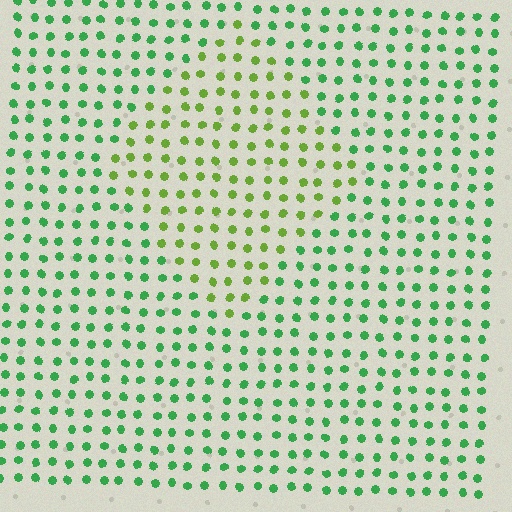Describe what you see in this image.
The image is filled with small green elements in a uniform arrangement. A diamond-shaped region is visible where the elements are tinted to a slightly different hue, forming a subtle color boundary.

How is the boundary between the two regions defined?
The boundary is defined purely by a slight shift in hue (about 39 degrees). Spacing, size, and orientation are identical on both sides.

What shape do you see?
I see a diamond.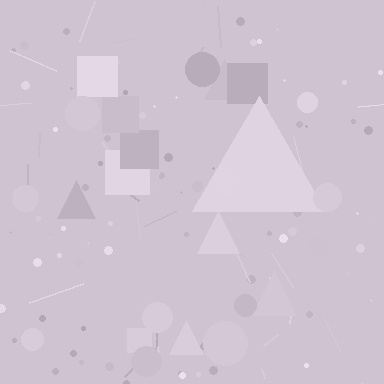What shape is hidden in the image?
A triangle is hidden in the image.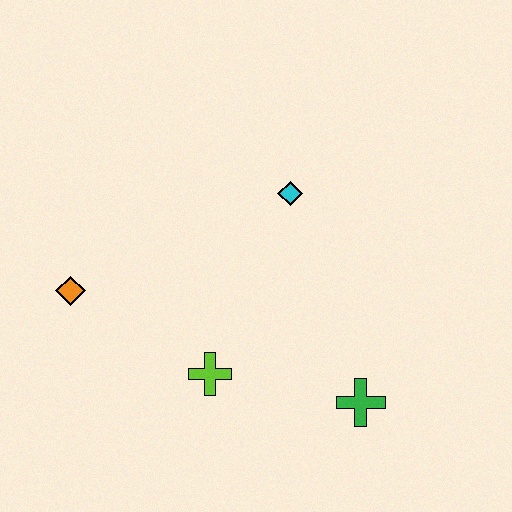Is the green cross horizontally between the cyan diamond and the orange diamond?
No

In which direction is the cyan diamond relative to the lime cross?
The cyan diamond is above the lime cross.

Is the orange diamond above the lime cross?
Yes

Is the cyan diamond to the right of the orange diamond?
Yes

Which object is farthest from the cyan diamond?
The orange diamond is farthest from the cyan diamond.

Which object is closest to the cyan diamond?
The lime cross is closest to the cyan diamond.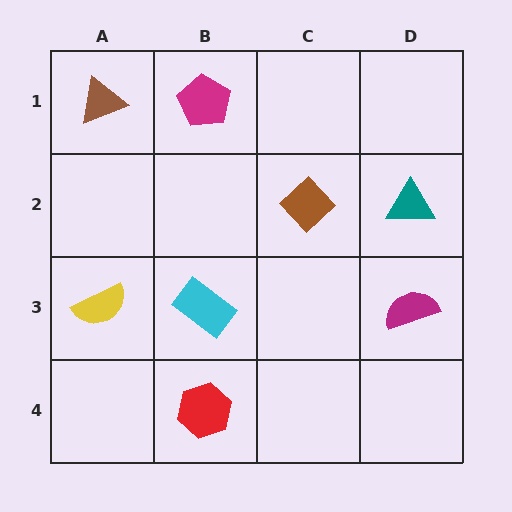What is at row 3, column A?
A yellow semicircle.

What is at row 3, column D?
A magenta semicircle.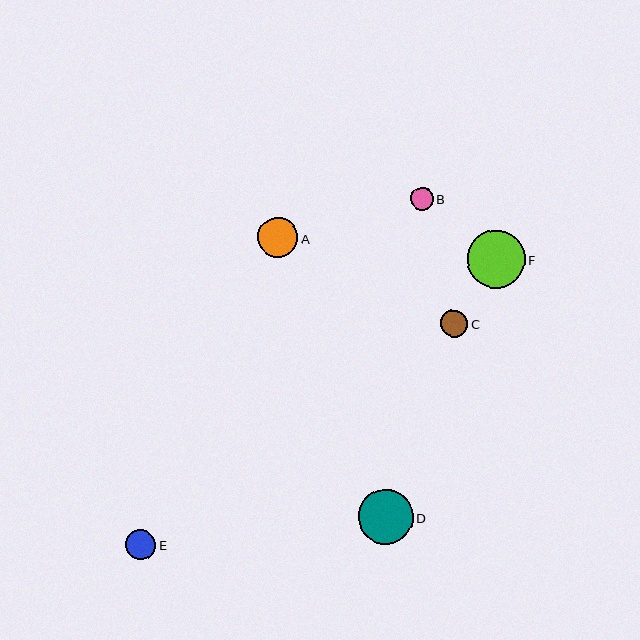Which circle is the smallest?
Circle B is the smallest with a size of approximately 23 pixels.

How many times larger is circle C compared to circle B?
Circle C is approximately 1.2 times the size of circle B.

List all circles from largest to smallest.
From largest to smallest: F, D, A, E, C, B.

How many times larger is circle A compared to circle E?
Circle A is approximately 1.3 times the size of circle E.